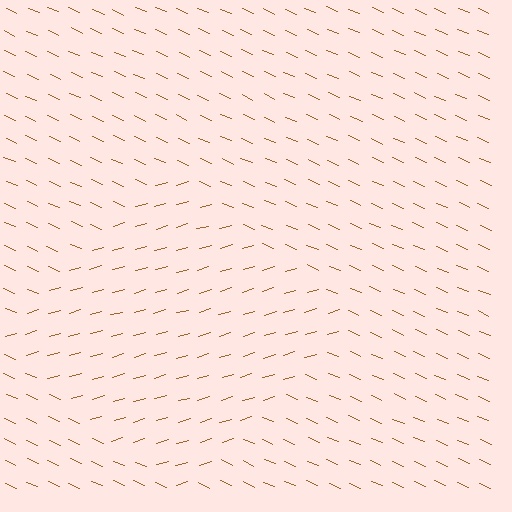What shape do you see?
I see a diamond.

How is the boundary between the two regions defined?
The boundary is defined purely by a change in line orientation (approximately 40 degrees difference). All lines are the same color and thickness.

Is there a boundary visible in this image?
Yes, there is a texture boundary formed by a change in line orientation.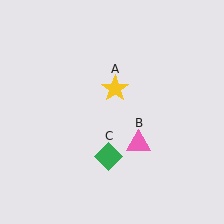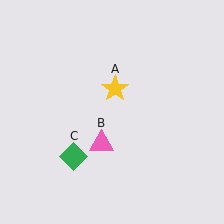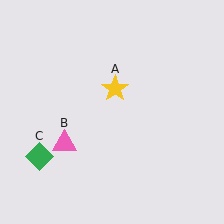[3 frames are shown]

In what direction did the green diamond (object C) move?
The green diamond (object C) moved left.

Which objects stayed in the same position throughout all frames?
Yellow star (object A) remained stationary.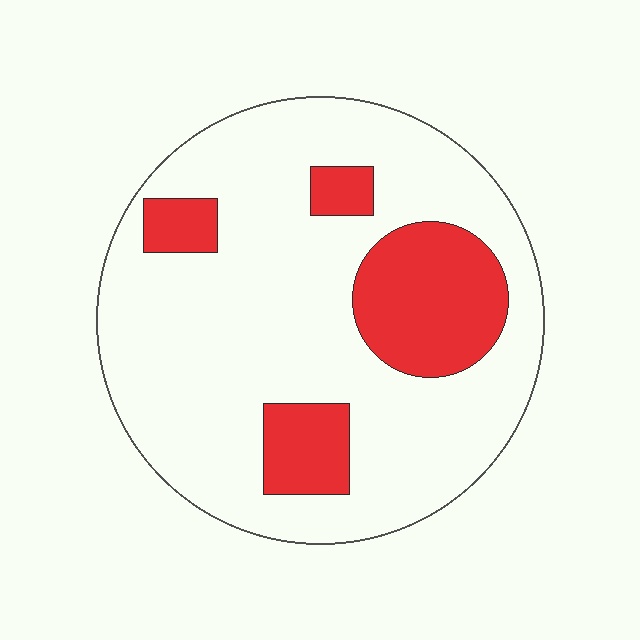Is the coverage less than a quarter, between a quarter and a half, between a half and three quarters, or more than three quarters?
Less than a quarter.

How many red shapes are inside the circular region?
4.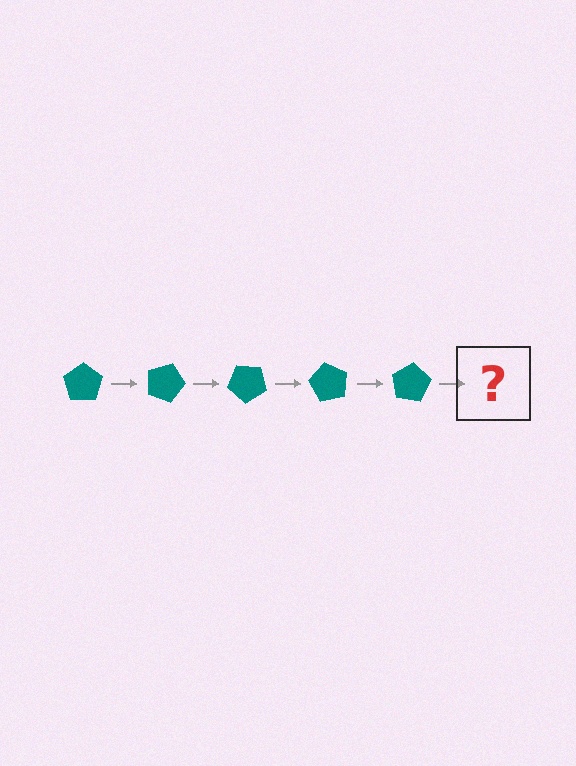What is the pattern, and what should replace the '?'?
The pattern is that the pentagon rotates 20 degrees each step. The '?' should be a teal pentagon rotated 100 degrees.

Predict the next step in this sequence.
The next step is a teal pentagon rotated 100 degrees.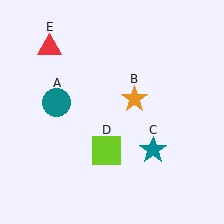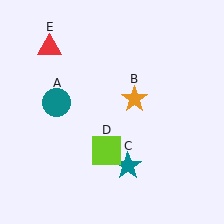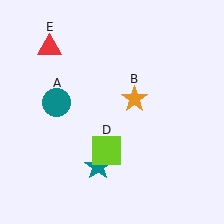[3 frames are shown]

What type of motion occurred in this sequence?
The teal star (object C) rotated clockwise around the center of the scene.